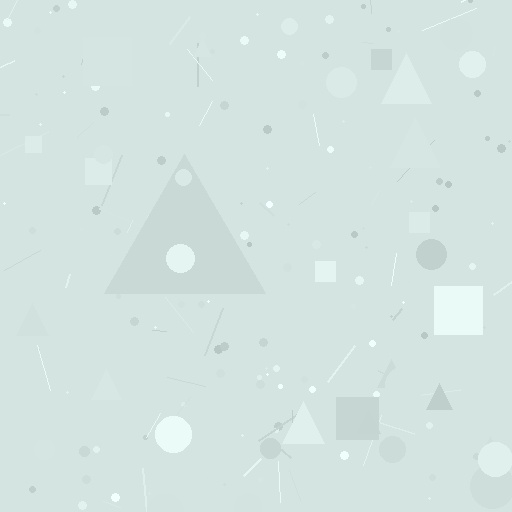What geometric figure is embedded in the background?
A triangle is embedded in the background.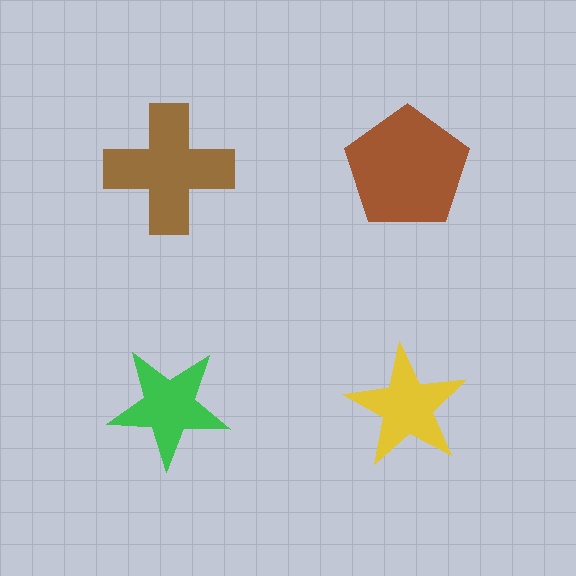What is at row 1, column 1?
A brown cross.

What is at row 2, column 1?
A green star.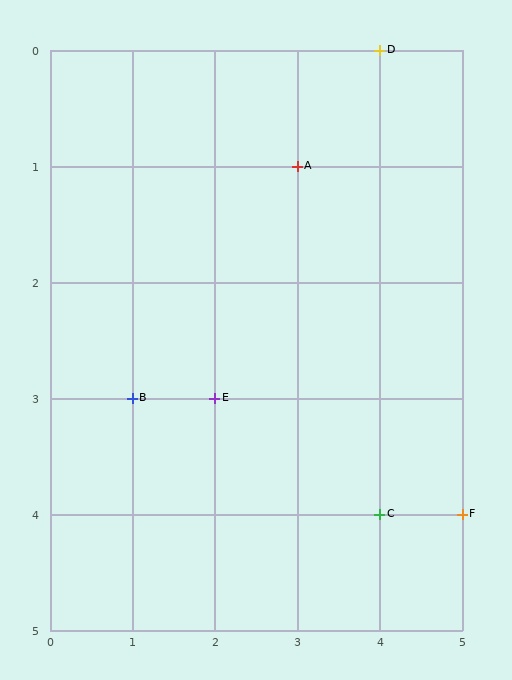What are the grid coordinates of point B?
Point B is at grid coordinates (1, 3).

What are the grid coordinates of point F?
Point F is at grid coordinates (5, 4).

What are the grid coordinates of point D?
Point D is at grid coordinates (4, 0).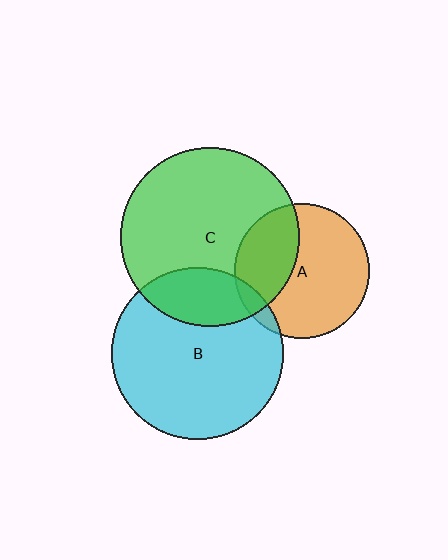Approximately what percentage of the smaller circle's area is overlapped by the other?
Approximately 25%.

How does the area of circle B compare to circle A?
Approximately 1.6 times.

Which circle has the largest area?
Circle C (green).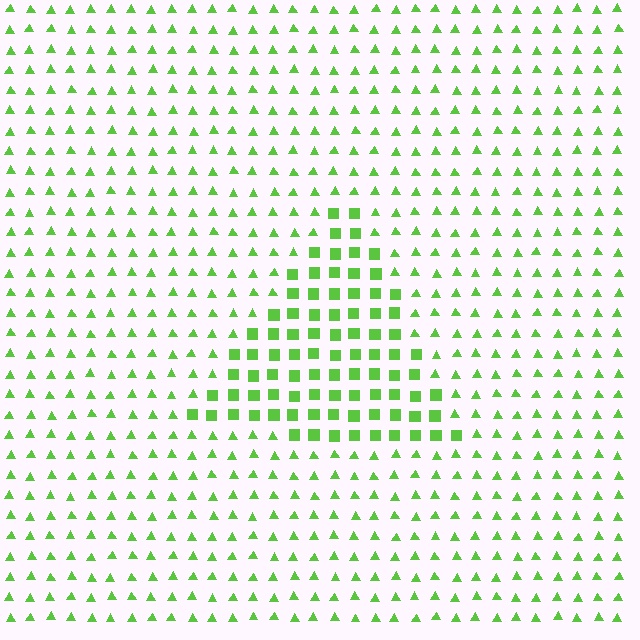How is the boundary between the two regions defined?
The boundary is defined by a change in element shape: squares inside vs. triangles outside. All elements share the same color and spacing.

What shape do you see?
I see a triangle.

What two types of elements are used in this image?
The image uses squares inside the triangle region and triangles outside it.